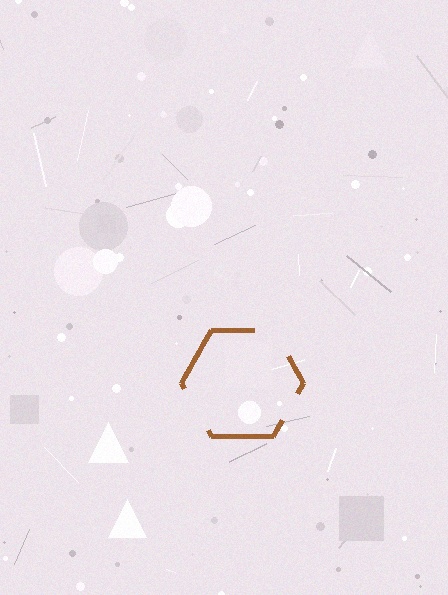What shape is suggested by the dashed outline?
The dashed outline suggests a hexagon.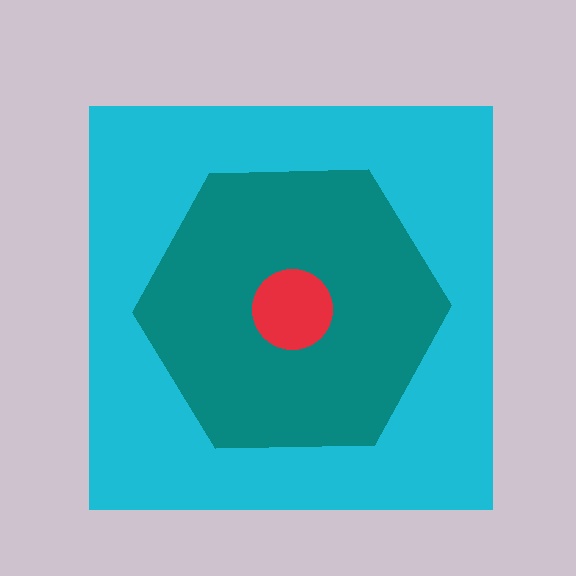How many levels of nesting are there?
3.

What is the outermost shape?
The cyan square.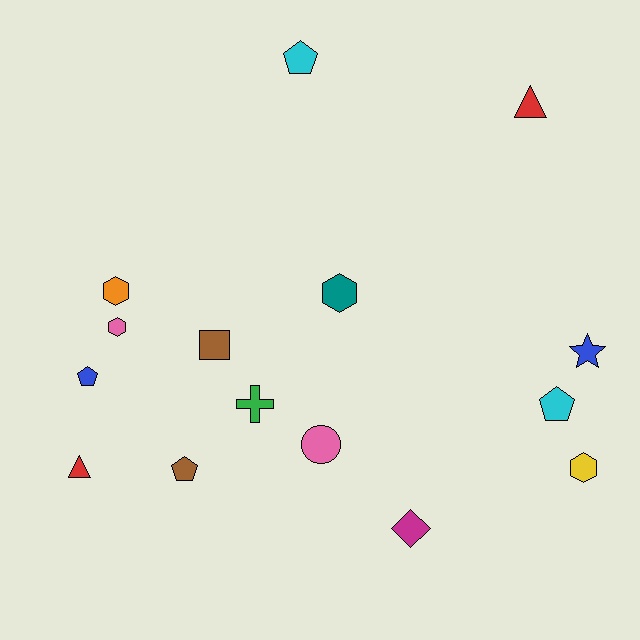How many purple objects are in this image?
There are no purple objects.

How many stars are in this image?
There is 1 star.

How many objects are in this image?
There are 15 objects.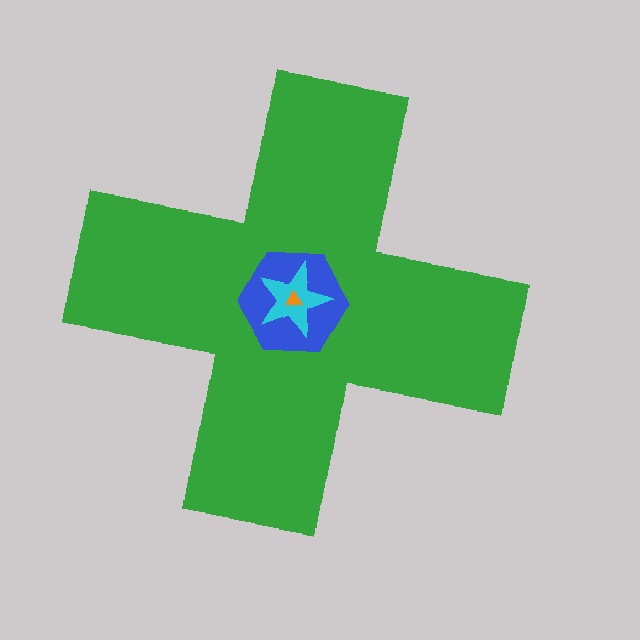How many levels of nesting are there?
4.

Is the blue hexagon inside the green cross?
Yes.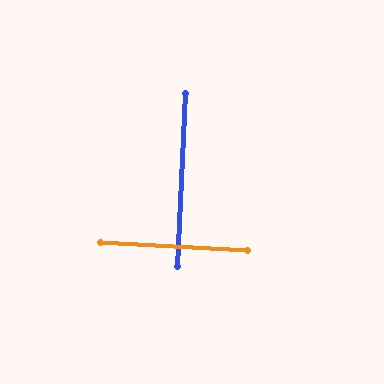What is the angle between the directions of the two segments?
Approximately 89 degrees.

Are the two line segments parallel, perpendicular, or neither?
Perpendicular — they meet at approximately 89°.